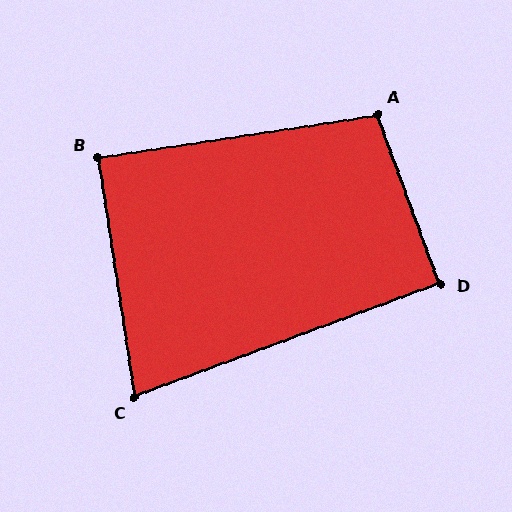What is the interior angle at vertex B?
Approximately 90 degrees (approximately right).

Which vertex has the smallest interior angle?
C, at approximately 78 degrees.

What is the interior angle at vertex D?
Approximately 90 degrees (approximately right).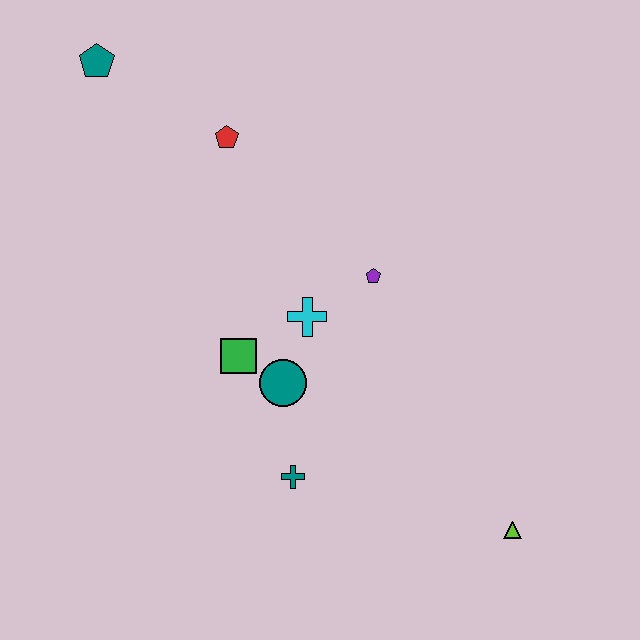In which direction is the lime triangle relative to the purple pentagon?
The lime triangle is below the purple pentagon.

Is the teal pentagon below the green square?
No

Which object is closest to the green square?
The teal circle is closest to the green square.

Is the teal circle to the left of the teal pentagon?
No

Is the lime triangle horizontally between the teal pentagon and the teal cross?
No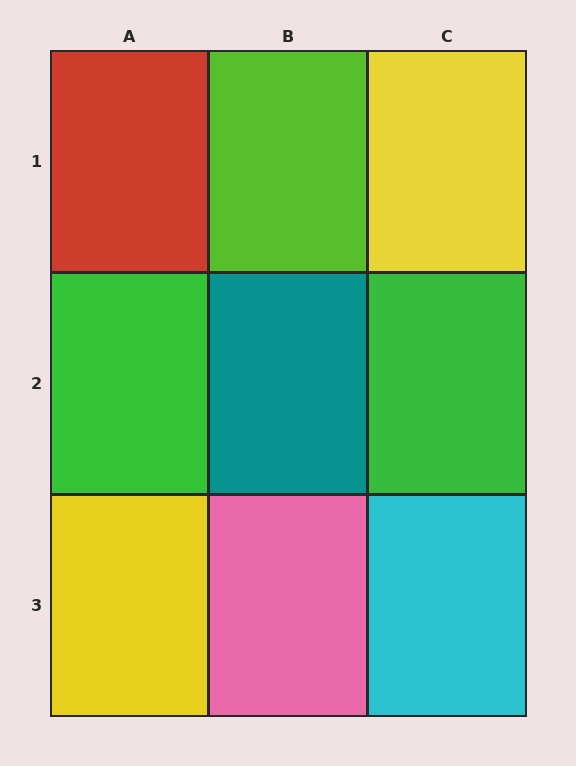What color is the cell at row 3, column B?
Pink.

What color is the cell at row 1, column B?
Lime.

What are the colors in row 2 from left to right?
Green, teal, green.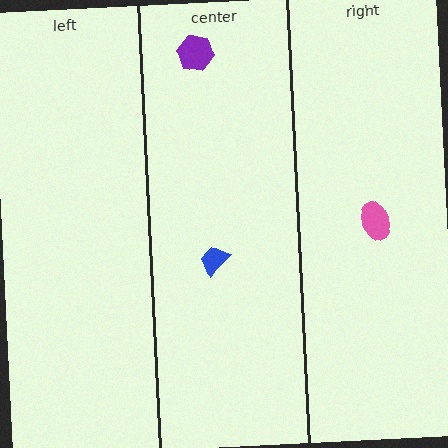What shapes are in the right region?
The pink ellipse.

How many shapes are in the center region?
2.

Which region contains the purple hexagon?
The center region.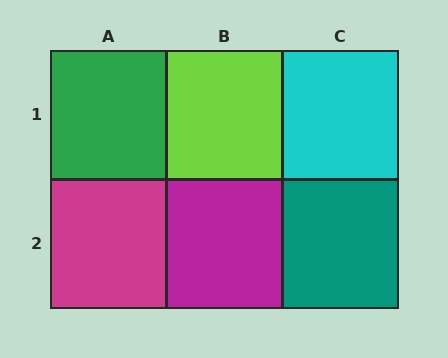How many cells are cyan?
1 cell is cyan.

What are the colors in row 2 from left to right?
Magenta, magenta, teal.